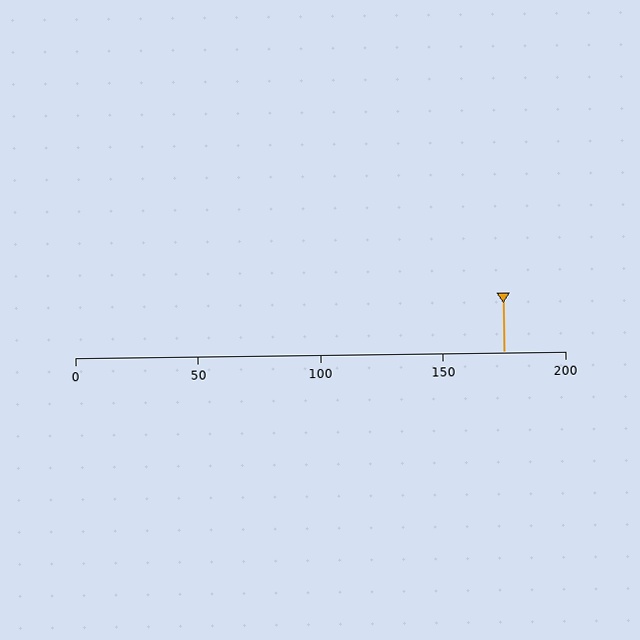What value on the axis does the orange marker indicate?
The marker indicates approximately 175.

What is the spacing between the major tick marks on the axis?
The major ticks are spaced 50 apart.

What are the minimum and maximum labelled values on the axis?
The axis runs from 0 to 200.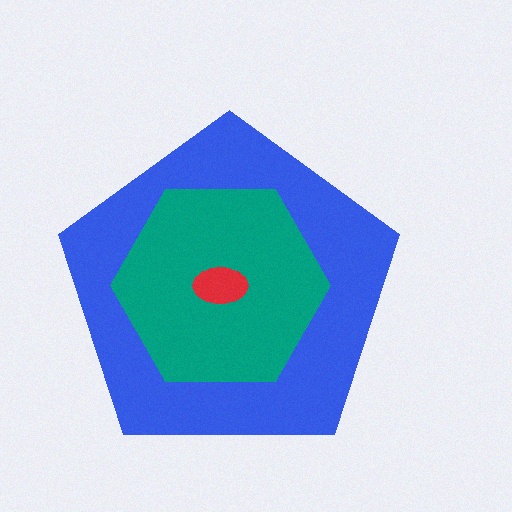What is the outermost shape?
The blue pentagon.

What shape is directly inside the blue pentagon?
The teal hexagon.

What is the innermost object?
The red ellipse.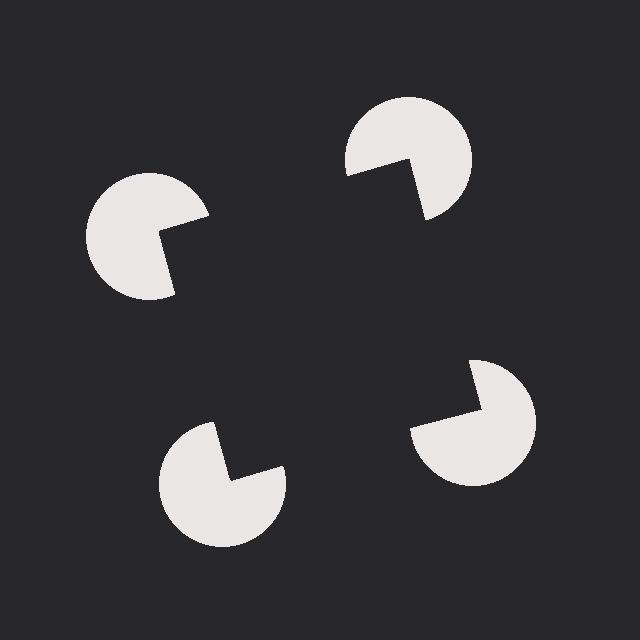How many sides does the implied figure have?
4 sides.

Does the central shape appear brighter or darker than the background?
It typically appears slightly darker than the background, even though no actual brightness change is drawn.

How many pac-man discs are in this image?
There are 4 — one at each vertex of the illusory square.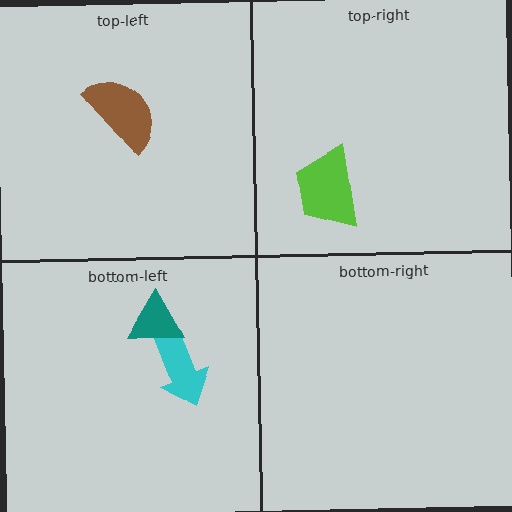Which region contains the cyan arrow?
The bottom-left region.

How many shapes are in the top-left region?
1.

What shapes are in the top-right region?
The lime trapezoid.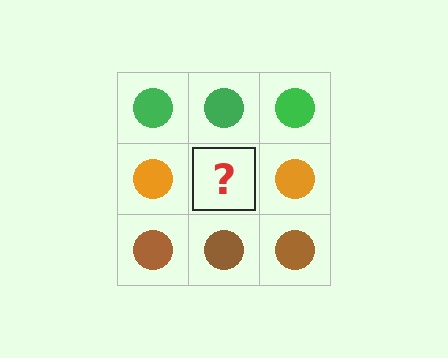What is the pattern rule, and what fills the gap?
The rule is that each row has a consistent color. The gap should be filled with an orange circle.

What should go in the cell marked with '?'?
The missing cell should contain an orange circle.